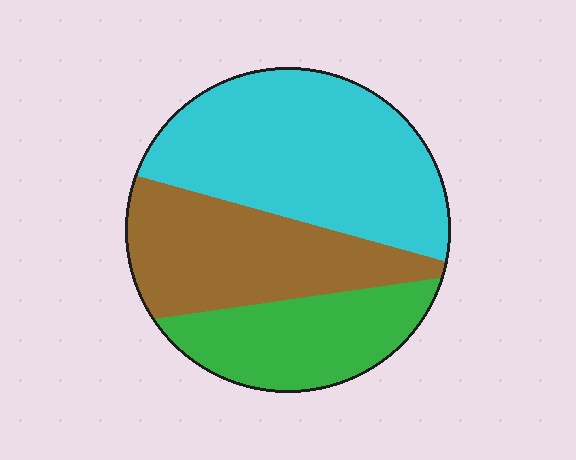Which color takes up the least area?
Green, at roughly 25%.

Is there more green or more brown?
Brown.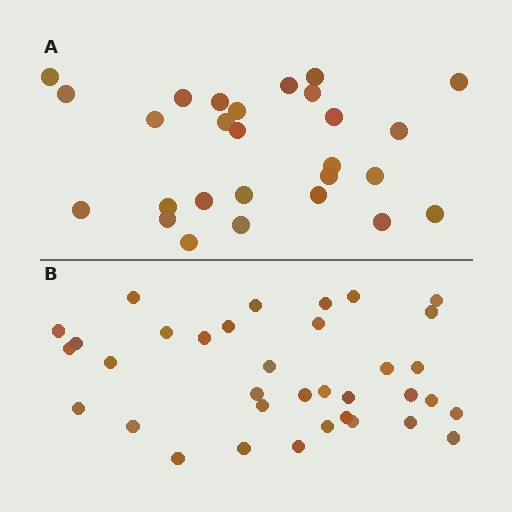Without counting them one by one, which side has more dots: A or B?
Region B (the bottom region) has more dots.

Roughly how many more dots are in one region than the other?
Region B has roughly 8 or so more dots than region A.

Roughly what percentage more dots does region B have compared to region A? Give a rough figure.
About 30% more.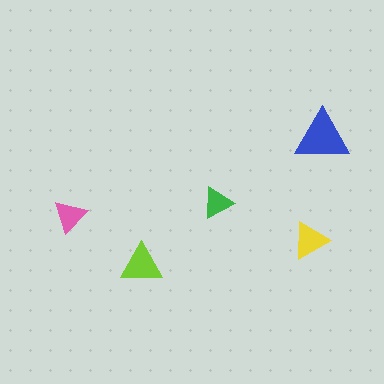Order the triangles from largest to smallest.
the blue one, the lime one, the yellow one, the pink one, the green one.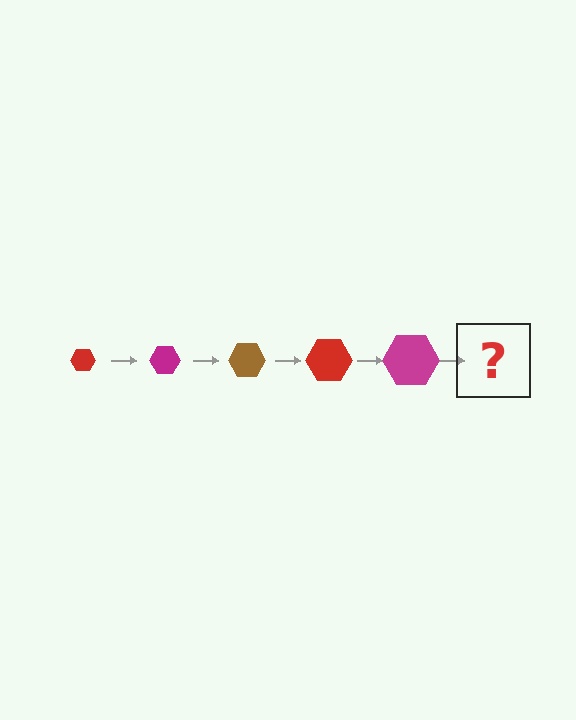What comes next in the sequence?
The next element should be a brown hexagon, larger than the previous one.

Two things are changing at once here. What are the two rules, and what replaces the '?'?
The two rules are that the hexagon grows larger each step and the color cycles through red, magenta, and brown. The '?' should be a brown hexagon, larger than the previous one.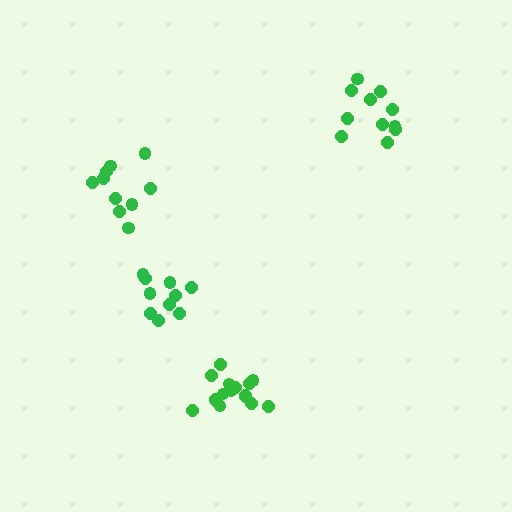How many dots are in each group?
Group 1: 11 dots, Group 2: 16 dots, Group 3: 11 dots, Group 4: 10 dots (48 total).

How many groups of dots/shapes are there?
There are 4 groups.